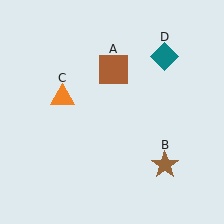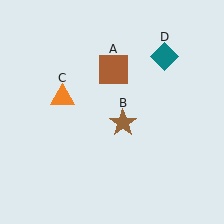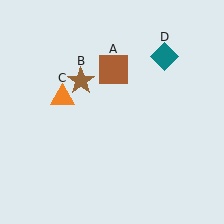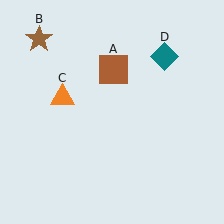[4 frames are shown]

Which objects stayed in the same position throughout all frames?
Brown square (object A) and orange triangle (object C) and teal diamond (object D) remained stationary.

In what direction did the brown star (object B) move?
The brown star (object B) moved up and to the left.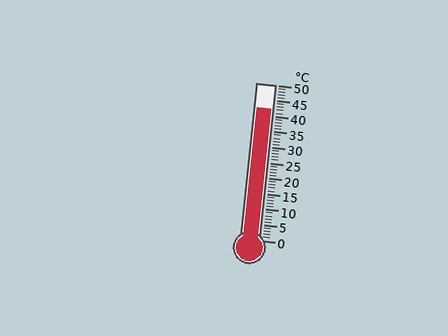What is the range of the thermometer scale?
The thermometer scale ranges from 0°C to 50°C.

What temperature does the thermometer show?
The thermometer shows approximately 42°C.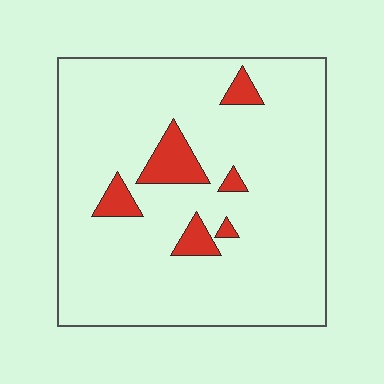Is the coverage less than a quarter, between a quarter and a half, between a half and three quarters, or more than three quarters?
Less than a quarter.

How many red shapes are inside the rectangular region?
6.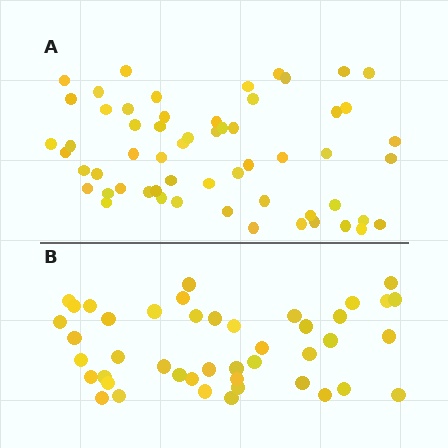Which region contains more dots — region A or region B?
Region A (the top region) has more dots.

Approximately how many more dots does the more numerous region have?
Region A has approximately 15 more dots than region B.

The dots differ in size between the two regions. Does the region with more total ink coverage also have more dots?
No. Region B has more total ink coverage because its dots are larger, but region A actually contains more individual dots. Total area can be misleading — the number of items is what matters here.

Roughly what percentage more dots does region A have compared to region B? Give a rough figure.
About 30% more.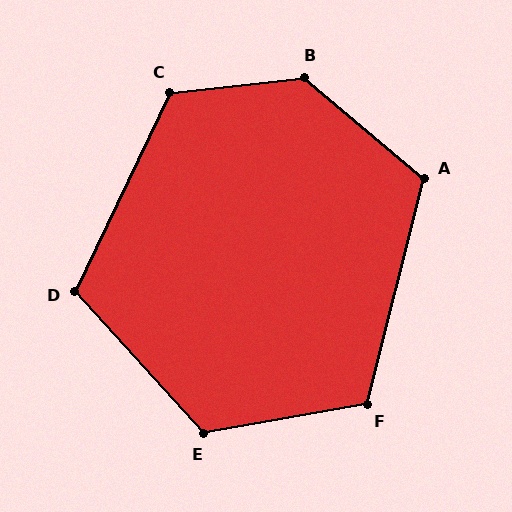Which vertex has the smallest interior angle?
D, at approximately 112 degrees.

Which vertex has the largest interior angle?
B, at approximately 133 degrees.